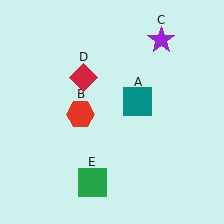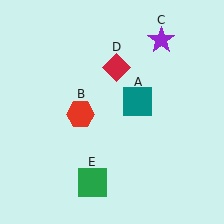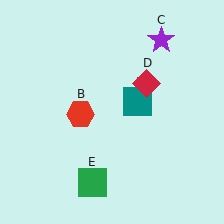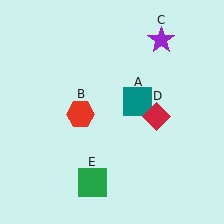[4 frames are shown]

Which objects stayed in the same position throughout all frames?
Teal square (object A) and red hexagon (object B) and purple star (object C) and green square (object E) remained stationary.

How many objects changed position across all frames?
1 object changed position: red diamond (object D).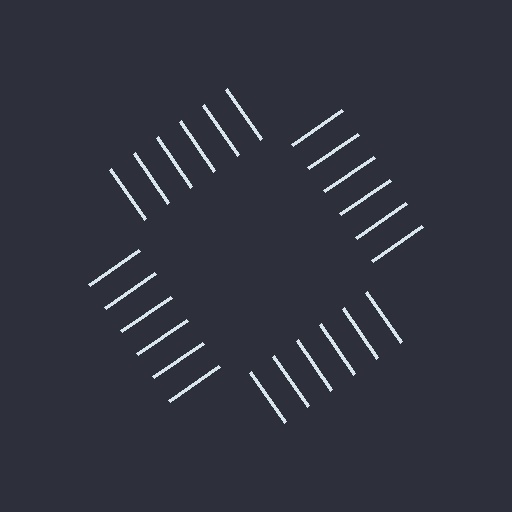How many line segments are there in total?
24 — 6 along each of the 4 edges.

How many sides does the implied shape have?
4 sides — the line-ends trace a square.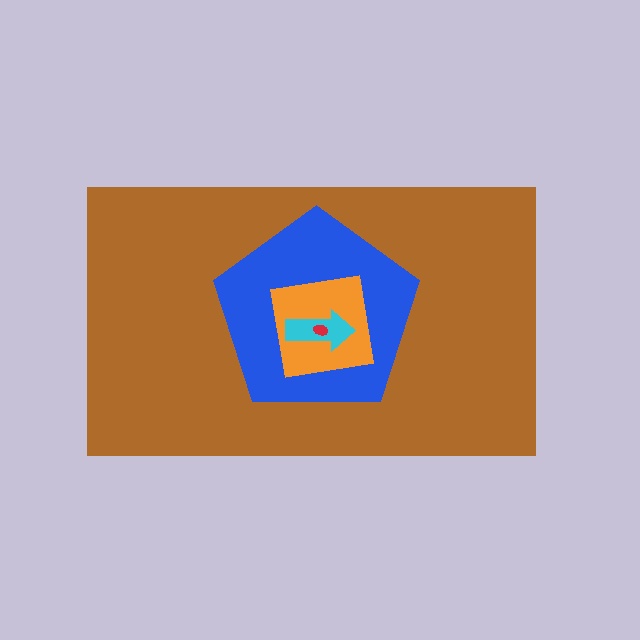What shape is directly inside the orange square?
The cyan arrow.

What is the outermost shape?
The brown rectangle.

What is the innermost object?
The red ellipse.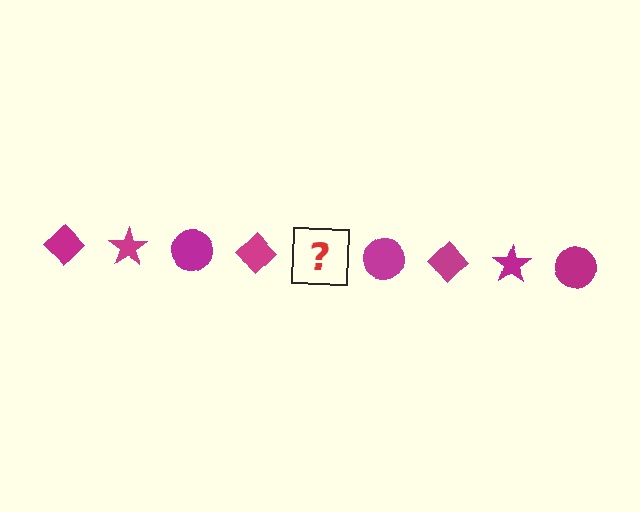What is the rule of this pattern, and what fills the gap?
The rule is that the pattern cycles through diamond, star, circle shapes in magenta. The gap should be filled with a magenta star.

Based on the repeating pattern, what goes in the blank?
The blank should be a magenta star.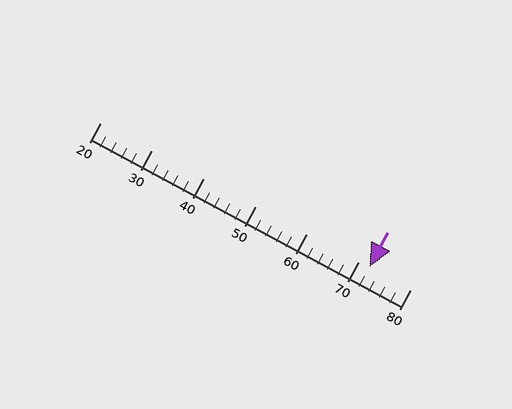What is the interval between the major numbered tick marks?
The major tick marks are spaced 10 units apart.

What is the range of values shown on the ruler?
The ruler shows values from 20 to 80.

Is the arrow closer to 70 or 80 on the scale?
The arrow is closer to 70.